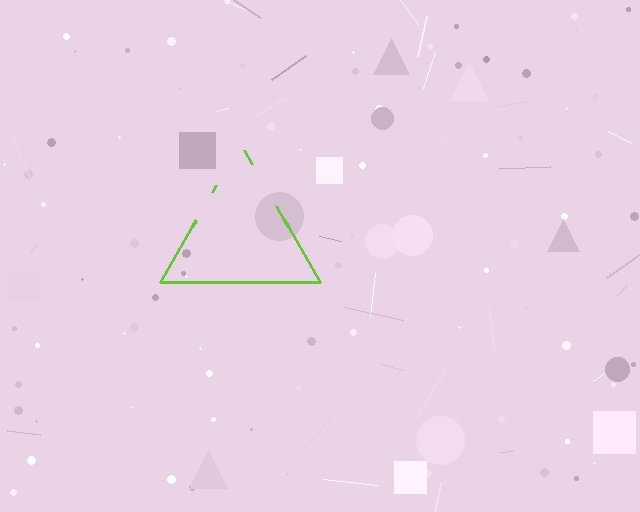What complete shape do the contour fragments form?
The contour fragments form a triangle.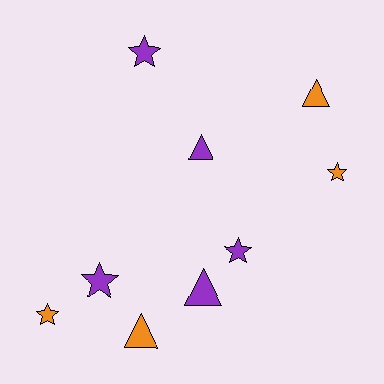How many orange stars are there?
There are 2 orange stars.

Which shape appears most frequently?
Star, with 5 objects.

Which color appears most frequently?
Purple, with 5 objects.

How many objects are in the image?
There are 9 objects.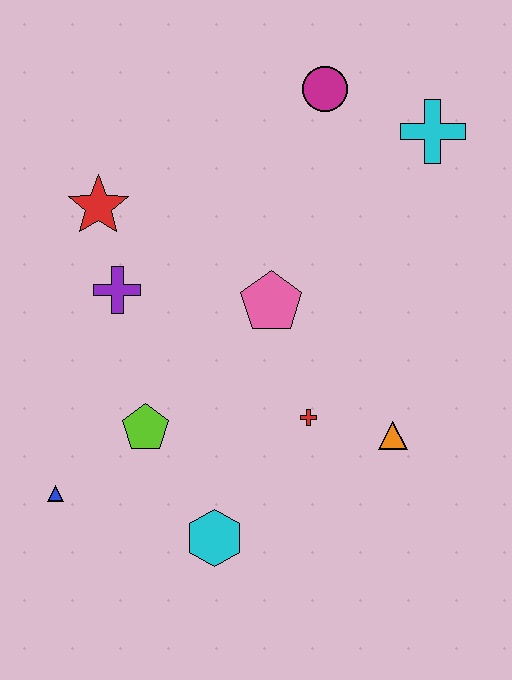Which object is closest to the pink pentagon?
The red cross is closest to the pink pentagon.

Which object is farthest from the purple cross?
The cyan cross is farthest from the purple cross.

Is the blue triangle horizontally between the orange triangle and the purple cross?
No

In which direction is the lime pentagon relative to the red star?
The lime pentagon is below the red star.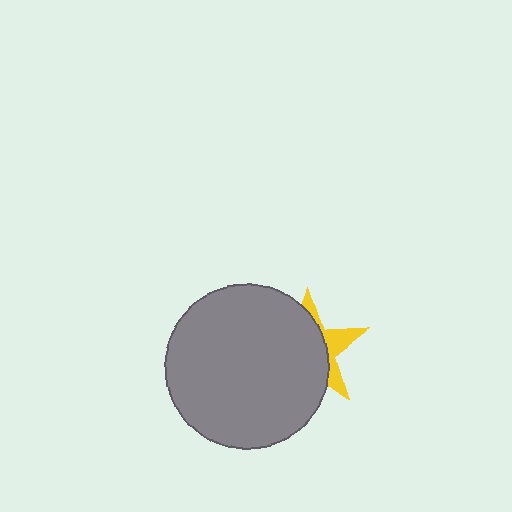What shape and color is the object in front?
The object in front is a gray circle.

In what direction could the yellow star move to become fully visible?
The yellow star could move right. That would shift it out from behind the gray circle entirely.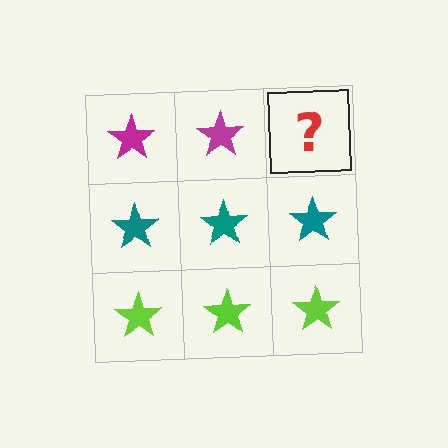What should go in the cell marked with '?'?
The missing cell should contain a magenta star.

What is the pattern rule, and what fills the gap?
The rule is that each row has a consistent color. The gap should be filled with a magenta star.